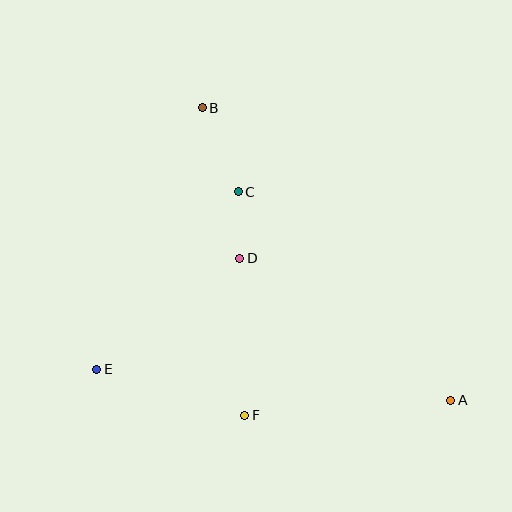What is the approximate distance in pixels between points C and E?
The distance between C and E is approximately 227 pixels.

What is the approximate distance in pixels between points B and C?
The distance between B and C is approximately 91 pixels.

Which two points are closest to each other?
Points C and D are closest to each other.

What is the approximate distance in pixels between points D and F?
The distance between D and F is approximately 157 pixels.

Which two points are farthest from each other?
Points A and B are farthest from each other.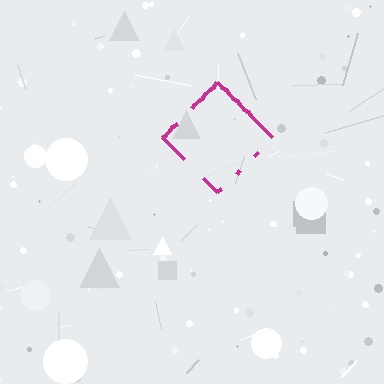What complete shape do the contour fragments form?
The contour fragments form a diamond.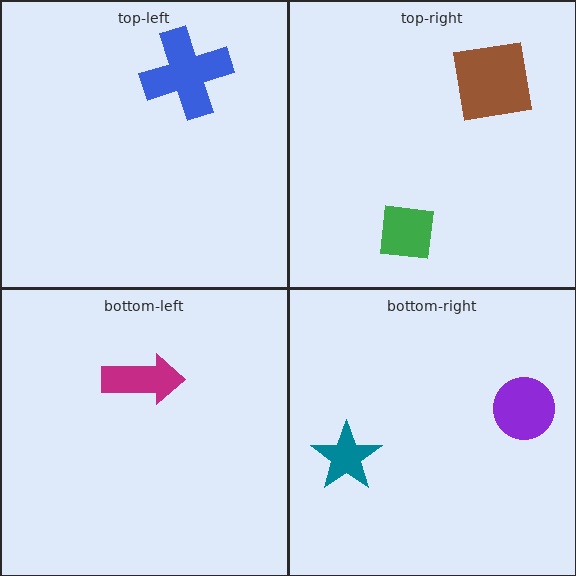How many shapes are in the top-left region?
1.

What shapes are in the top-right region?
The green square, the brown square.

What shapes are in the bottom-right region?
The teal star, the purple circle.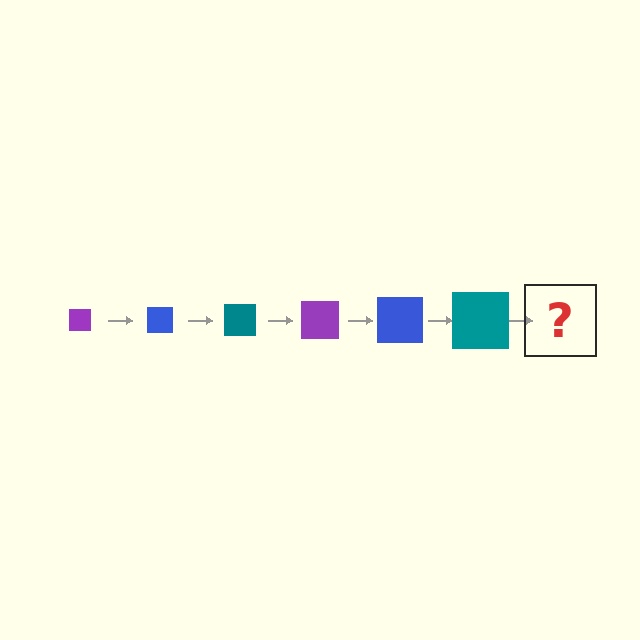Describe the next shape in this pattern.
It should be a purple square, larger than the previous one.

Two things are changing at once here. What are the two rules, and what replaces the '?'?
The two rules are that the square grows larger each step and the color cycles through purple, blue, and teal. The '?' should be a purple square, larger than the previous one.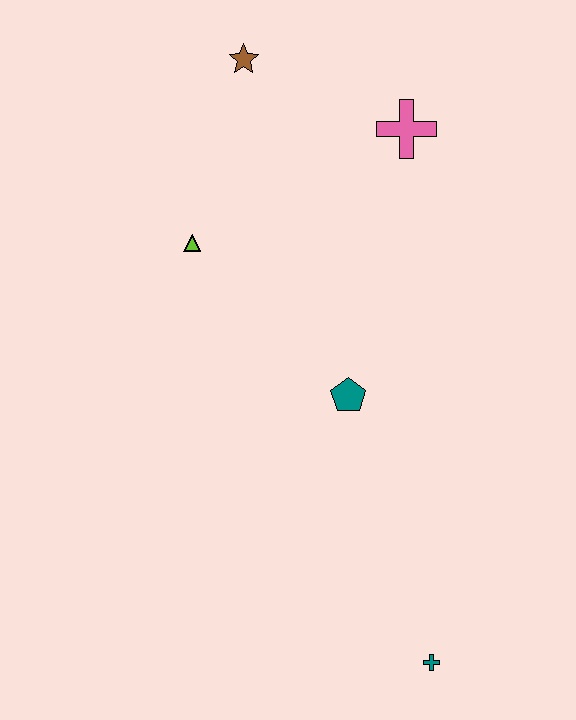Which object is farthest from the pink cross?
The teal cross is farthest from the pink cross.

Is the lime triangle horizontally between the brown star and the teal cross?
No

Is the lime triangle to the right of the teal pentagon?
No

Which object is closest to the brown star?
The pink cross is closest to the brown star.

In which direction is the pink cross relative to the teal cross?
The pink cross is above the teal cross.